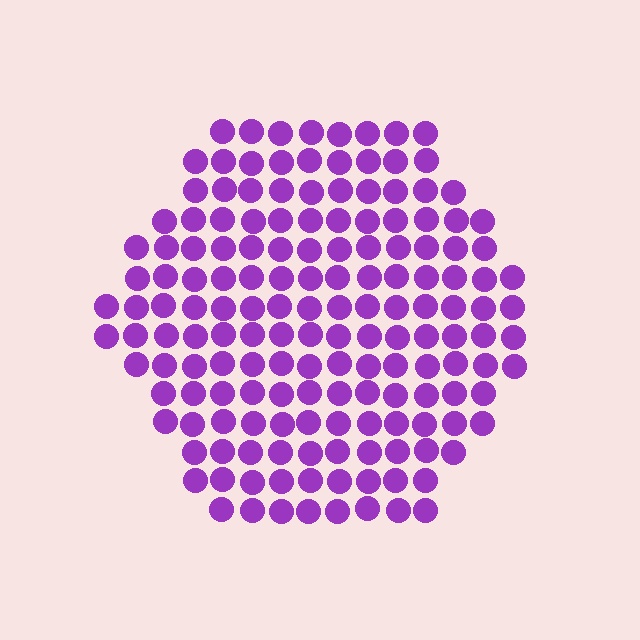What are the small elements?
The small elements are circles.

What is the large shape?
The large shape is a hexagon.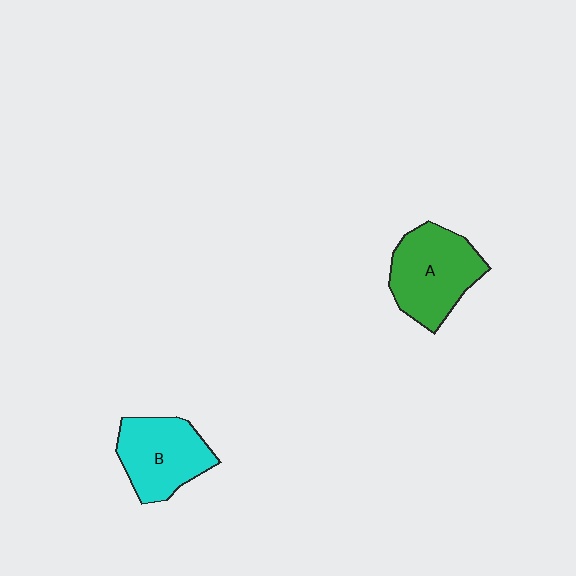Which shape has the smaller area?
Shape B (cyan).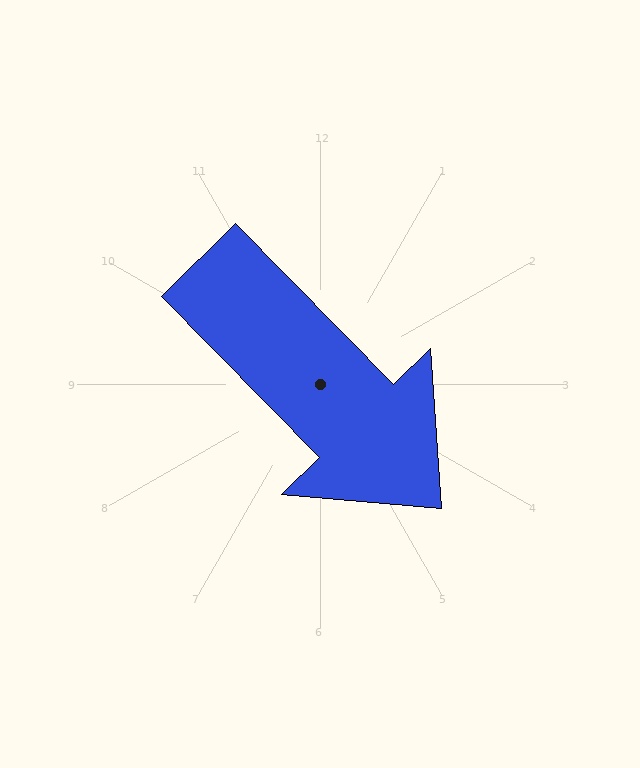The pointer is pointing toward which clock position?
Roughly 5 o'clock.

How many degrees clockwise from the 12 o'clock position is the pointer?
Approximately 136 degrees.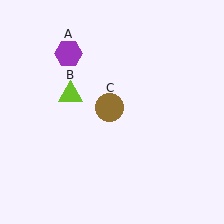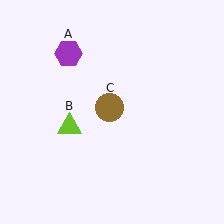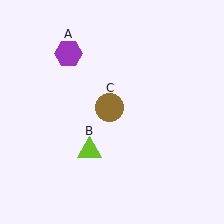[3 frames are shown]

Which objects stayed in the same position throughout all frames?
Purple hexagon (object A) and brown circle (object C) remained stationary.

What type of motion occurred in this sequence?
The lime triangle (object B) rotated counterclockwise around the center of the scene.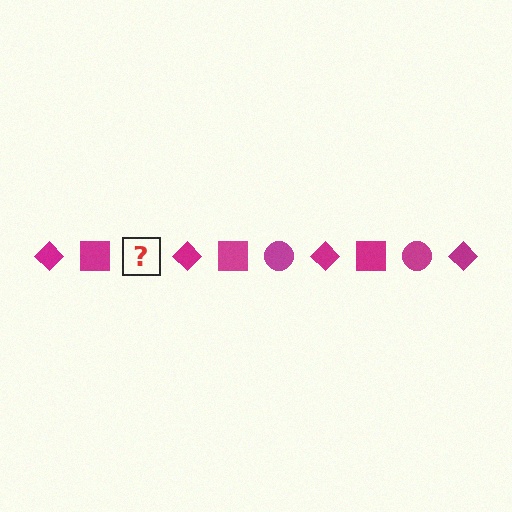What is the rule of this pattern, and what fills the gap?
The rule is that the pattern cycles through diamond, square, circle shapes in magenta. The gap should be filled with a magenta circle.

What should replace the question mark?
The question mark should be replaced with a magenta circle.